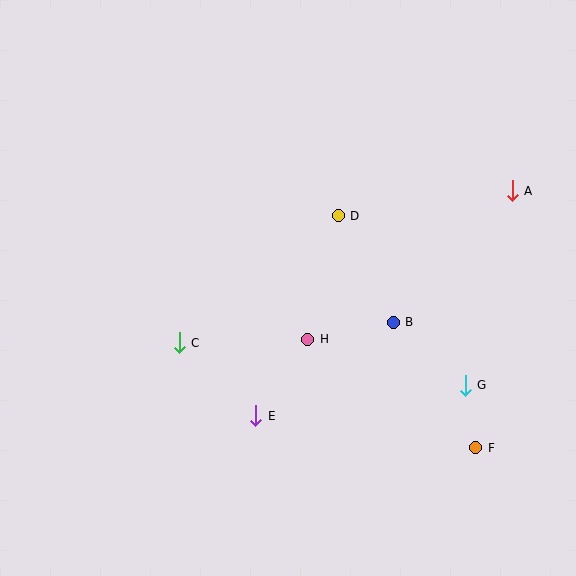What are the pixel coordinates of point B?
Point B is at (393, 322).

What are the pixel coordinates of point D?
Point D is at (338, 216).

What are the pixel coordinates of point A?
Point A is at (512, 191).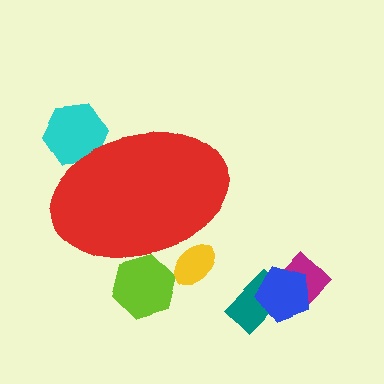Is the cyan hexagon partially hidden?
Yes, the cyan hexagon is partially hidden behind the red ellipse.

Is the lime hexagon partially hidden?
Yes, the lime hexagon is partially hidden behind the red ellipse.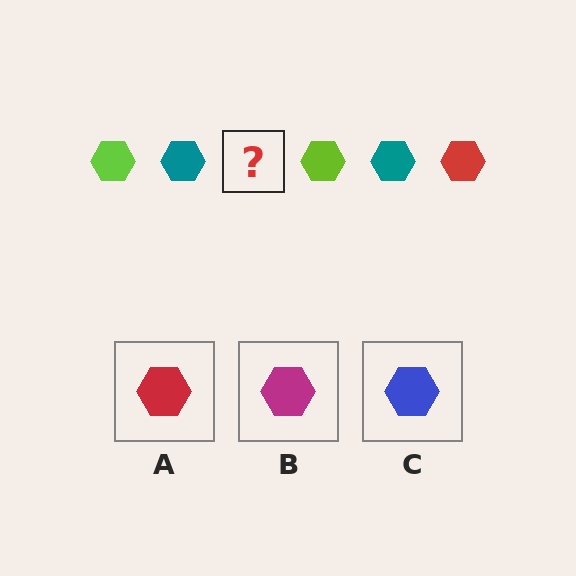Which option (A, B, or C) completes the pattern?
A.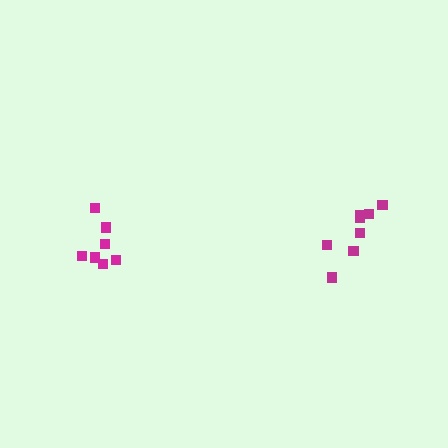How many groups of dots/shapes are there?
There are 2 groups.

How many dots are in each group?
Group 1: 8 dots, Group 2: 7 dots (15 total).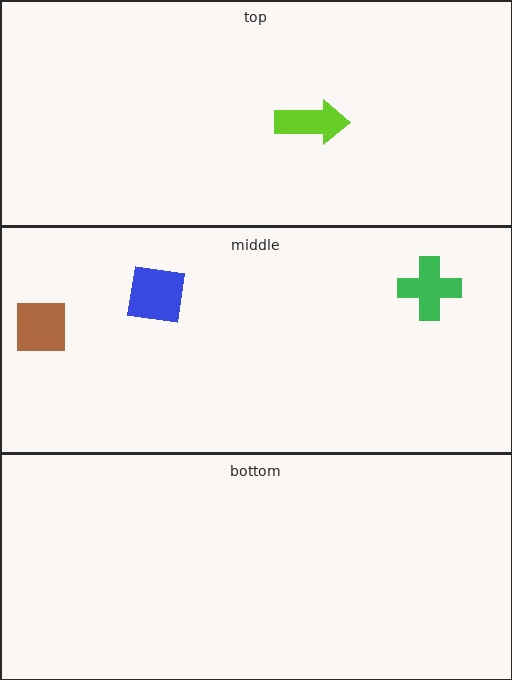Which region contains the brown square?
The middle region.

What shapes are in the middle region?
The blue square, the green cross, the brown square.